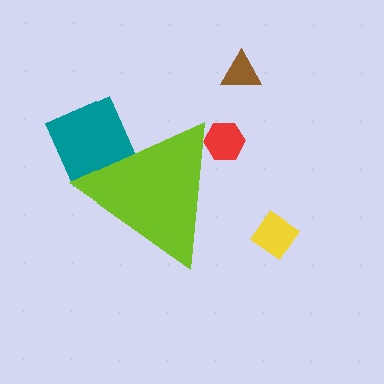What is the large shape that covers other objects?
A lime triangle.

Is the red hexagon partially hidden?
Yes, the red hexagon is partially hidden behind the lime triangle.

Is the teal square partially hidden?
Yes, the teal square is partially hidden behind the lime triangle.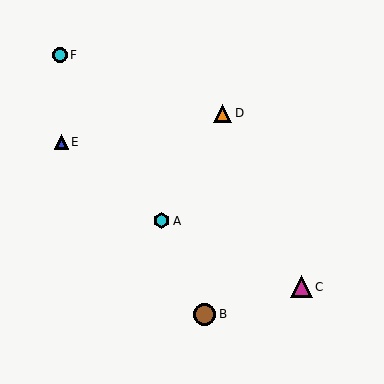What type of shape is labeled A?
Shape A is a cyan hexagon.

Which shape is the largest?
The brown circle (labeled B) is the largest.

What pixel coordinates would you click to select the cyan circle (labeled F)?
Click at (60, 55) to select the cyan circle F.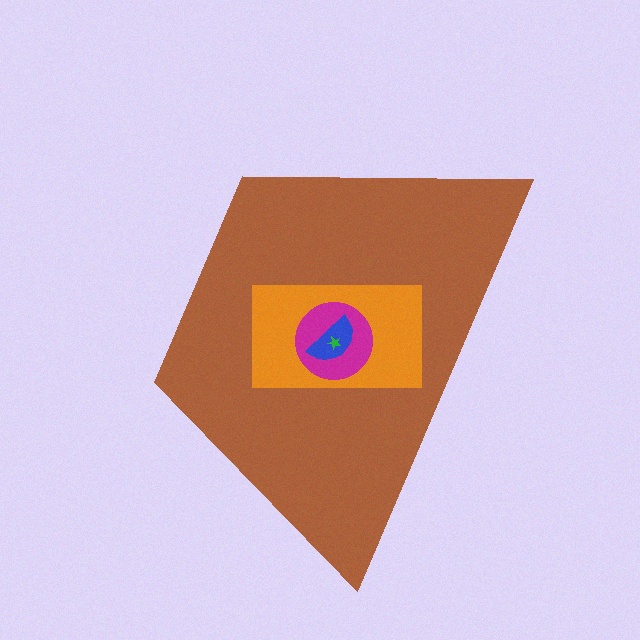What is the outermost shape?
The brown trapezoid.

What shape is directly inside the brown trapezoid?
The orange rectangle.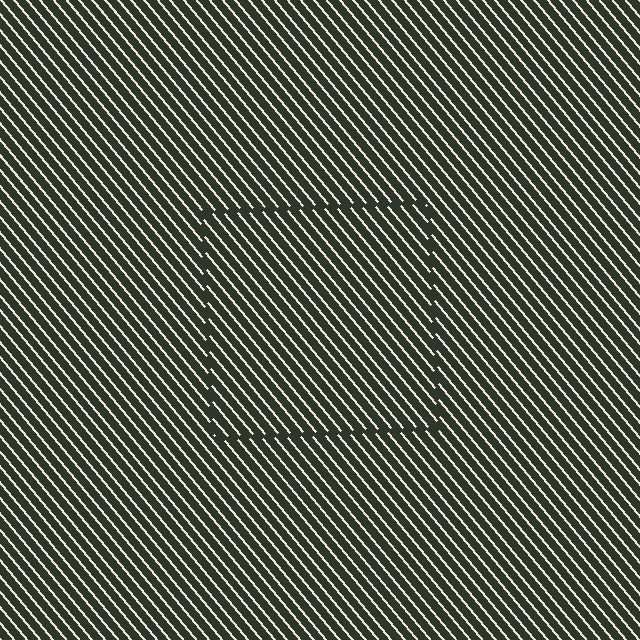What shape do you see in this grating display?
An illusory square. The interior of the shape contains the same grating, shifted by half a period — the contour is defined by the phase discontinuity where line-ends from the inner and outer gratings abut.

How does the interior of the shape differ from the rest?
The interior of the shape contains the same grating, shifted by half a period — the contour is defined by the phase discontinuity where line-ends from the inner and outer gratings abut.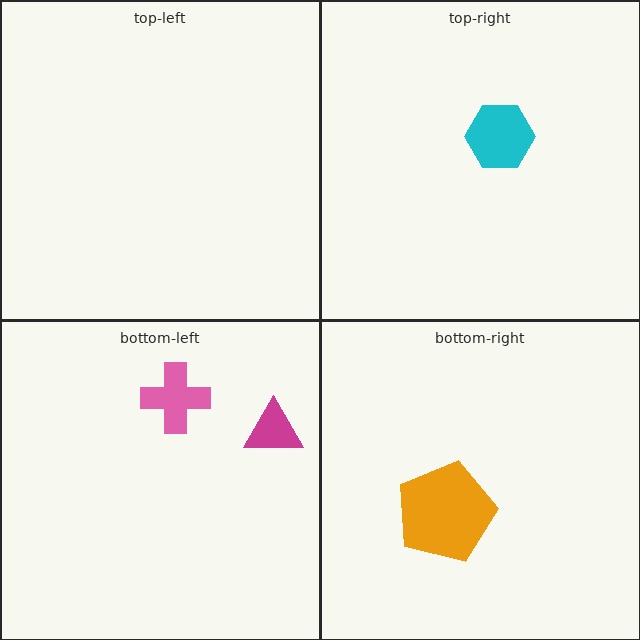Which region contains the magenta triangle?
The bottom-left region.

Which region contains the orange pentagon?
The bottom-right region.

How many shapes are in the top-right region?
1.